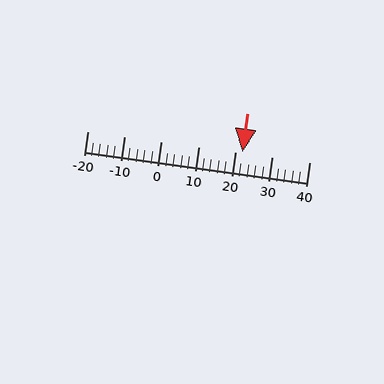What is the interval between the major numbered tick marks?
The major tick marks are spaced 10 units apart.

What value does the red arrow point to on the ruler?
The red arrow points to approximately 22.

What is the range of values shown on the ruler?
The ruler shows values from -20 to 40.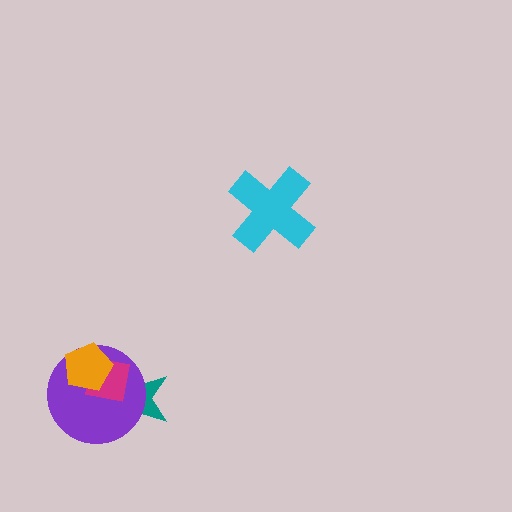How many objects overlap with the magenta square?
3 objects overlap with the magenta square.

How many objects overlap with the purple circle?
3 objects overlap with the purple circle.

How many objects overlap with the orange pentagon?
2 objects overlap with the orange pentagon.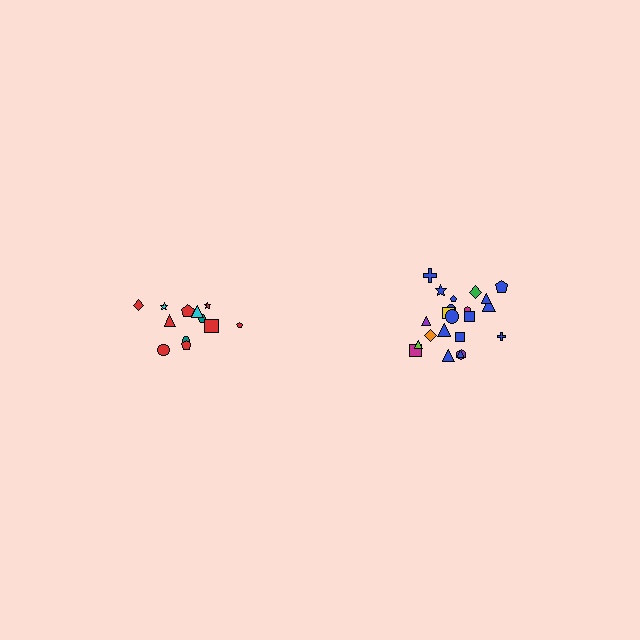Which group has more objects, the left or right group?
The right group.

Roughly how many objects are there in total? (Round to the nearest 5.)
Roughly 35 objects in total.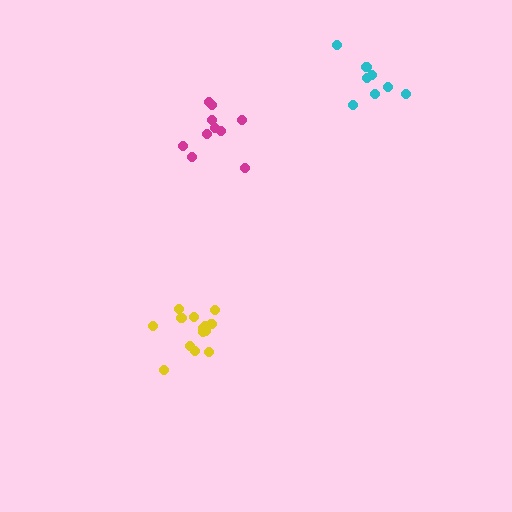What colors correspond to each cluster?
The clusters are colored: yellow, magenta, cyan.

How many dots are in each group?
Group 1: 14 dots, Group 2: 10 dots, Group 3: 8 dots (32 total).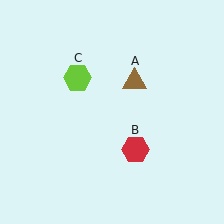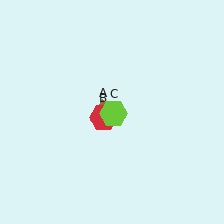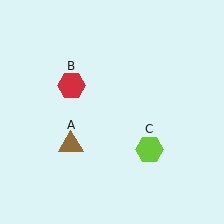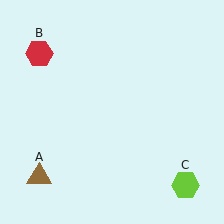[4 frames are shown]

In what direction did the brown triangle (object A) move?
The brown triangle (object A) moved down and to the left.